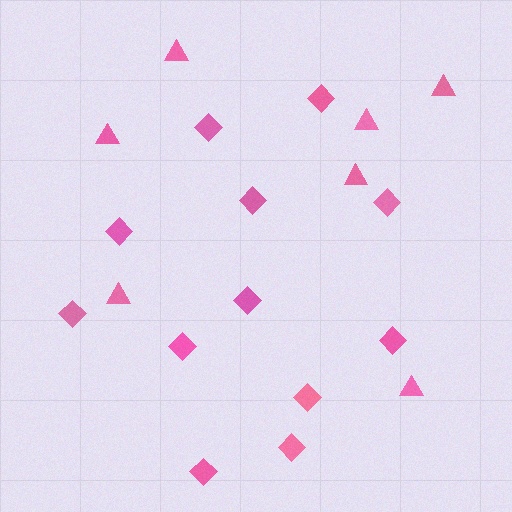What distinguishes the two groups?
There are 2 groups: one group of triangles (7) and one group of diamonds (12).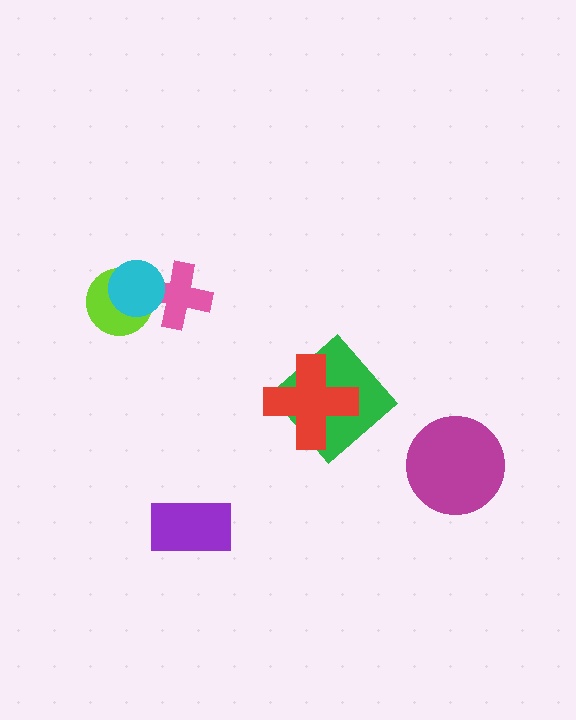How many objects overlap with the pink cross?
2 objects overlap with the pink cross.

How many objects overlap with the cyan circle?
2 objects overlap with the cyan circle.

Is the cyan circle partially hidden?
No, no other shape covers it.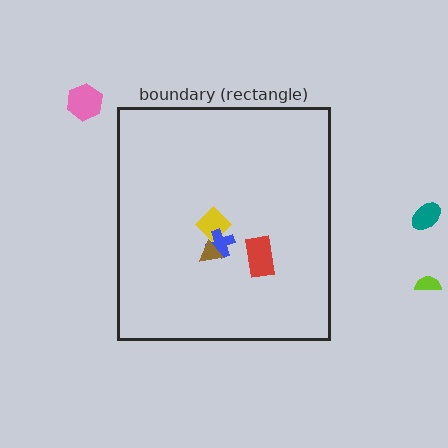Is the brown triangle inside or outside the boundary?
Inside.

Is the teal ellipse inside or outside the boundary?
Outside.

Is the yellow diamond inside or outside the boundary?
Inside.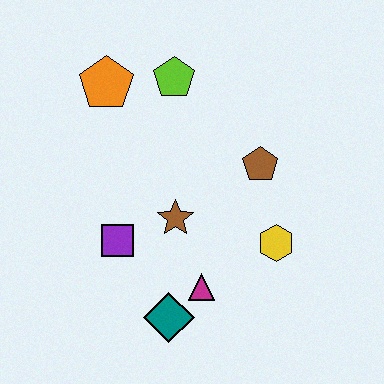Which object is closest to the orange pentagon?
The lime pentagon is closest to the orange pentagon.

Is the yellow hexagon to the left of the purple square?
No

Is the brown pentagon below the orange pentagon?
Yes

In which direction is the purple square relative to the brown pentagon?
The purple square is to the left of the brown pentagon.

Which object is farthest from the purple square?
The lime pentagon is farthest from the purple square.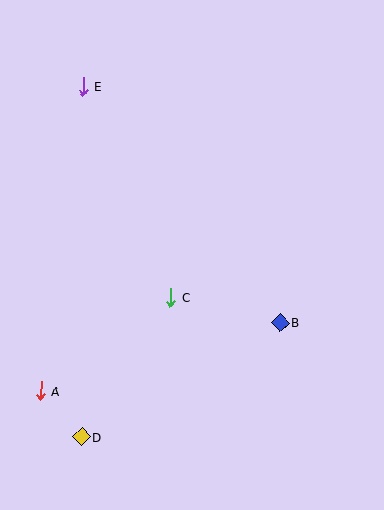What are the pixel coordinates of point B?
Point B is at (280, 323).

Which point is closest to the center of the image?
Point C at (171, 297) is closest to the center.